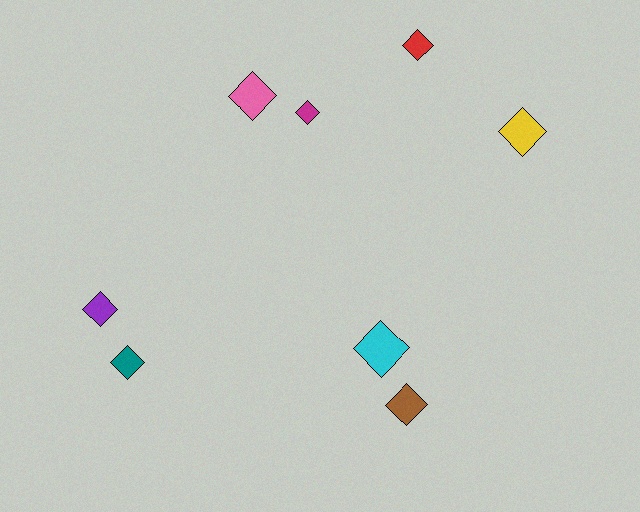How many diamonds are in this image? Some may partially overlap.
There are 8 diamonds.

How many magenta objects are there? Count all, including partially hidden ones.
There is 1 magenta object.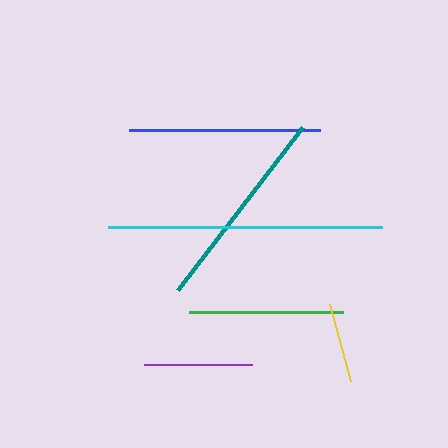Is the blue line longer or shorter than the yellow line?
The blue line is longer than the yellow line.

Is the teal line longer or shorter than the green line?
The teal line is longer than the green line.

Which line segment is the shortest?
The yellow line is the shortest at approximately 80 pixels.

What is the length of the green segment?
The green segment is approximately 154 pixels long.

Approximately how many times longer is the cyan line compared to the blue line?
The cyan line is approximately 1.4 times the length of the blue line.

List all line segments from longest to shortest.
From longest to shortest: cyan, teal, blue, green, purple, yellow.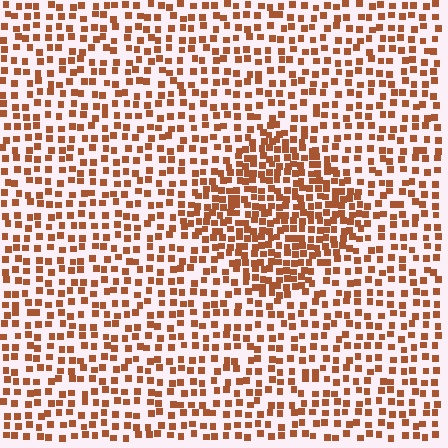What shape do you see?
I see a diamond.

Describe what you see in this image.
The image contains small brown elements arranged at two different densities. A diamond-shaped region is visible where the elements are more densely packed than the surrounding area.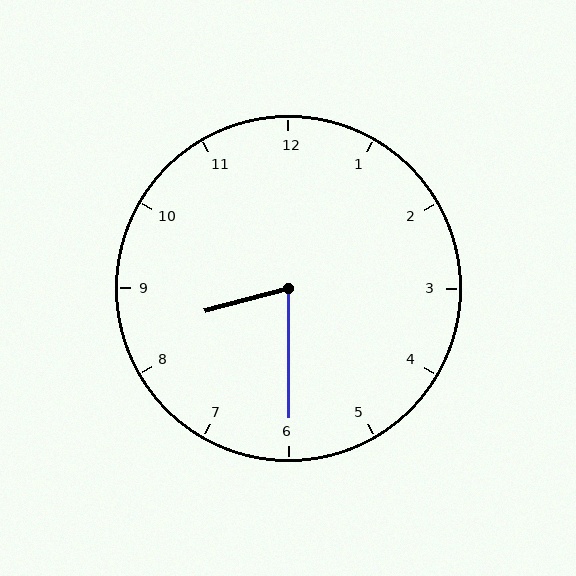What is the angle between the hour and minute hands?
Approximately 75 degrees.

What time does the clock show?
8:30.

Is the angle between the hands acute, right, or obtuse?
It is acute.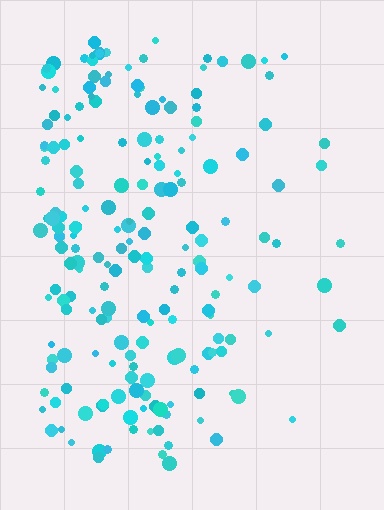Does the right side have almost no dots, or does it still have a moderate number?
Still a moderate number, just noticeably fewer than the left.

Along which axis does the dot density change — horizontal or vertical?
Horizontal.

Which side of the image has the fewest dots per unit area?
The right.